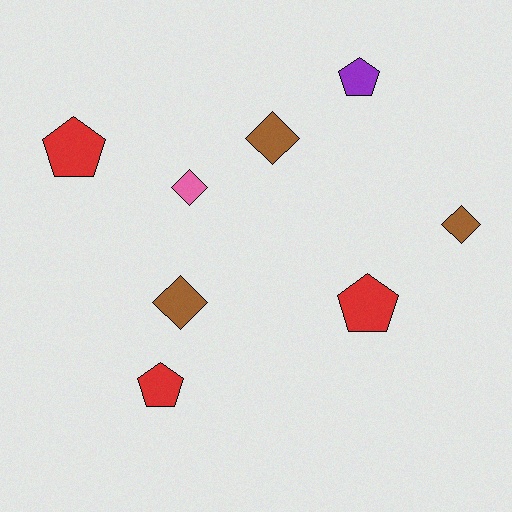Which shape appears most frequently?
Diamond, with 4 objects.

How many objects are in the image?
There are 8 objects.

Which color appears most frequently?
Brown, with 3 objects.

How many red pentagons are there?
There are 3 red pentagons.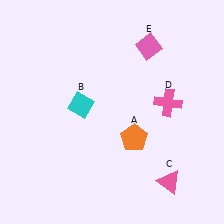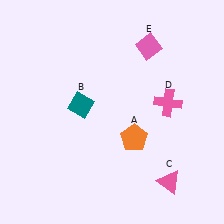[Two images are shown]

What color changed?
The diamond (B) changed from cyan in Image 1 to teal in Image 2.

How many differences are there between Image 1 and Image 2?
There is 1 difference between the two images.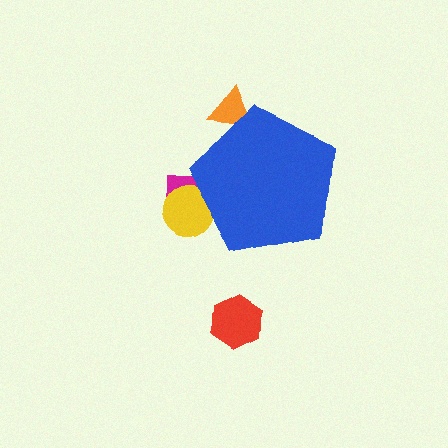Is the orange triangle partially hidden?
Yes, the orange triangle is partially hidden behind the blue pentagon.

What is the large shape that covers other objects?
A blue pentagon.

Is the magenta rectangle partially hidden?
Yes, the magenta rectangle is partially hidden behind the blue pentagon.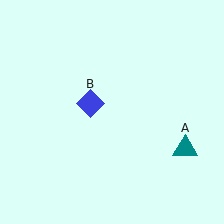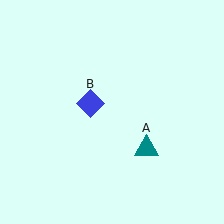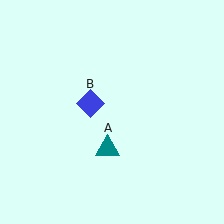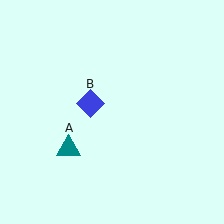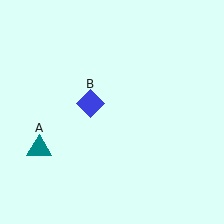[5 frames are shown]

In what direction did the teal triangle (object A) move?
The teal triangle (object A) moved left.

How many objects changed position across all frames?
1 object changed position: teal triangle (object A).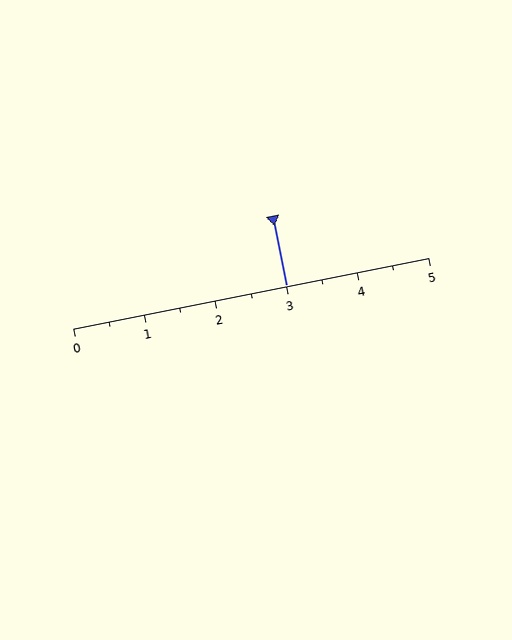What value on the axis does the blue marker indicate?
The marker indicates approximately 3.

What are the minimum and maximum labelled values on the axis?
The axis runs from 0 to 5.